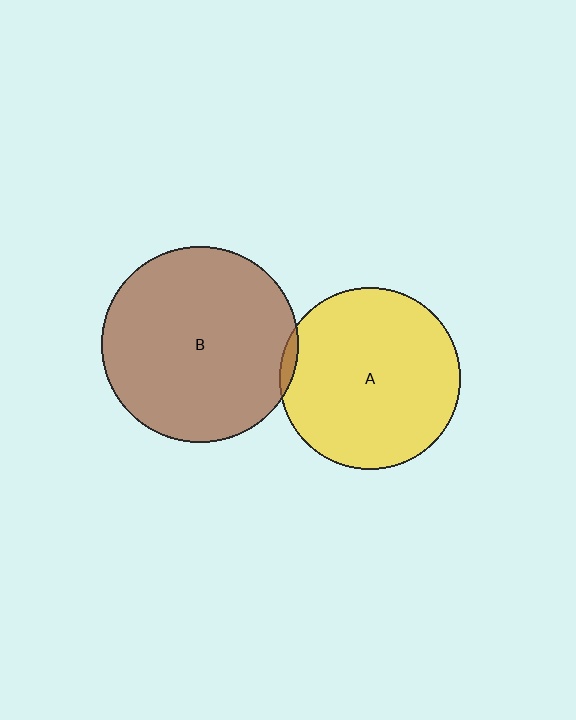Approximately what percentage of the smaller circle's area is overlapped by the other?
Approximately 5%.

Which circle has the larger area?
Circle B (brown).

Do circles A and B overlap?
Yes.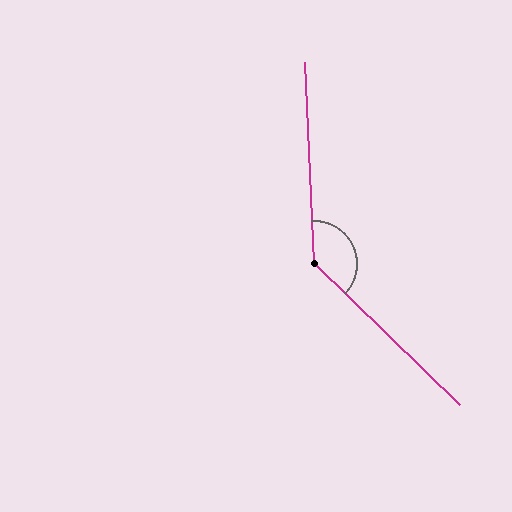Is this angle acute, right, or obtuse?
It is obtuse.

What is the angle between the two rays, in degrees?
Approximately 137 degrees.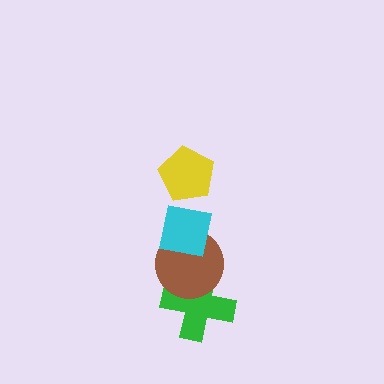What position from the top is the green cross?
The green cross is 4th from the top.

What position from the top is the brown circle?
The brown circle is 3rd from the top.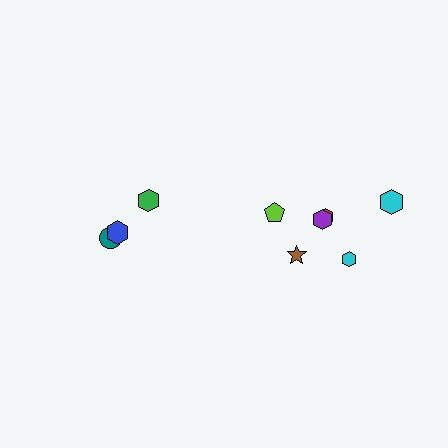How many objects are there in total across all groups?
There are 9 objects.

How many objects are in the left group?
There are 3 objects.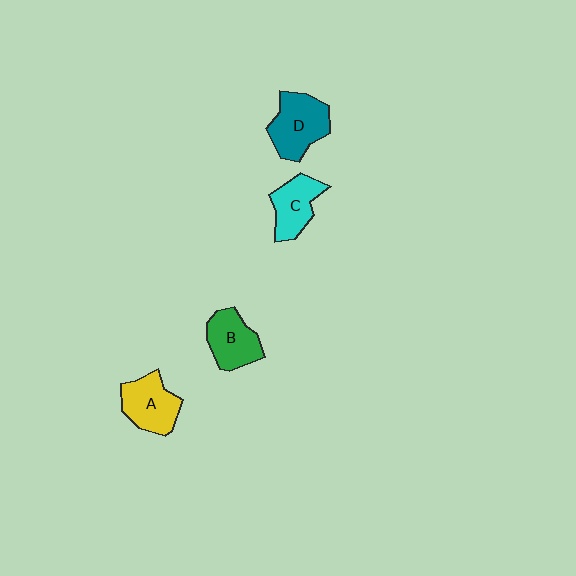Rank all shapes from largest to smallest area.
From largest to smallest: D (teal), A (yellow), B (green), C (cyan).